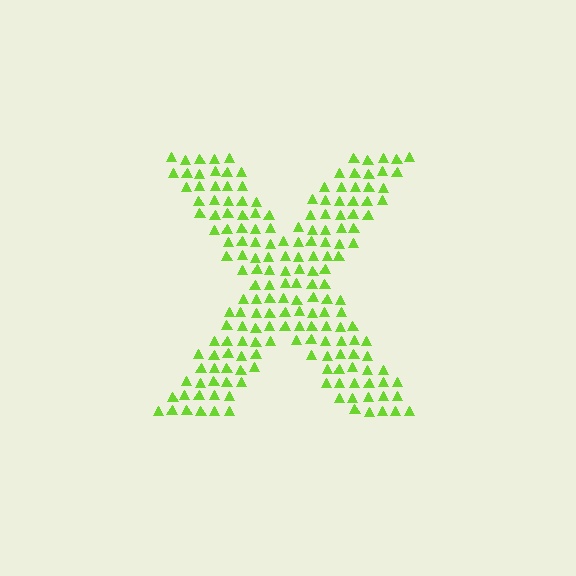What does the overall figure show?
The overall figure shows the letter X.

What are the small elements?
The small elements are triangles.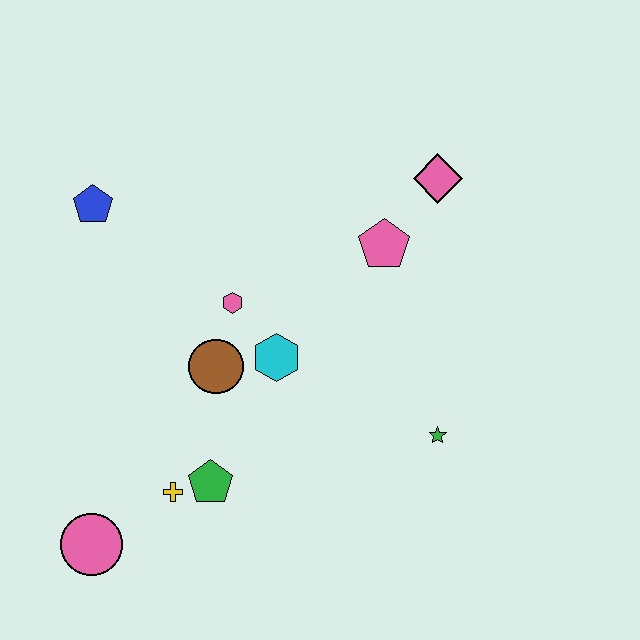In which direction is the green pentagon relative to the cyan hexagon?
The green pentagon is below the cyan hexagon.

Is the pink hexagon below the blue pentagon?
Yes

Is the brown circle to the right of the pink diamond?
No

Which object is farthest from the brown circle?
The pink diamond is farthest from the brown circle.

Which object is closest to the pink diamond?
The pink pentagon is closest to the pink diamond.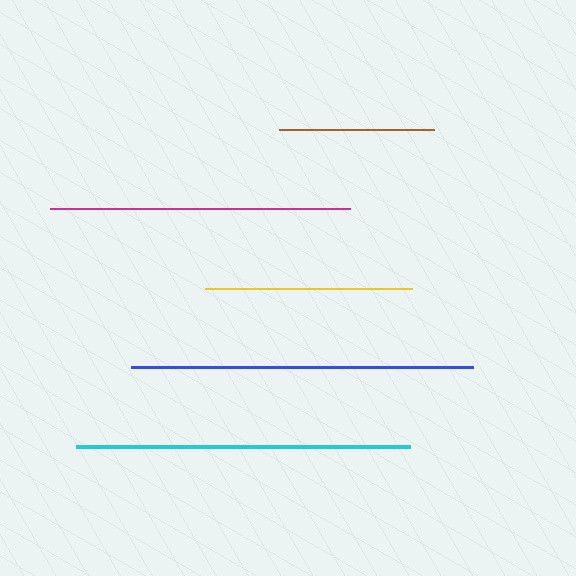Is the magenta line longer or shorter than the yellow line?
The magenta line is longer than the yellow line.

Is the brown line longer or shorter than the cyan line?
The cyan line is longer than the brown line.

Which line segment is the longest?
The blue line is the longest at approximately 342 pixels.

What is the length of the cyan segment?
The cyan segment is approximately 333 pixels long.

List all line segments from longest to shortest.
From longest to shortest: blue, cyan, magenta, yellow, brown.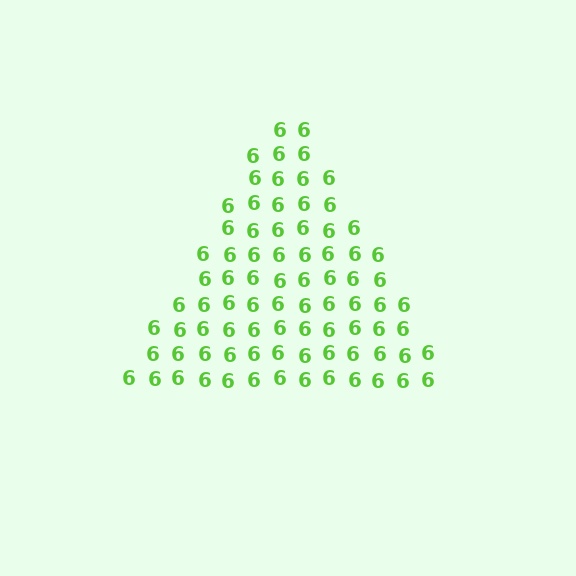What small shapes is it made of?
It is made of small digit 6's.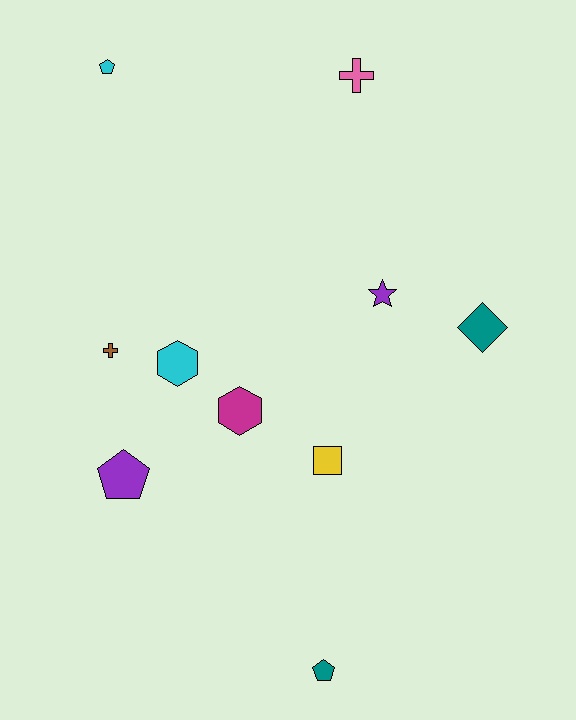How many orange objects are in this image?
There are no orange objects.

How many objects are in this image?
There are 10 objects.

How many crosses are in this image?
There are 2 crosses.